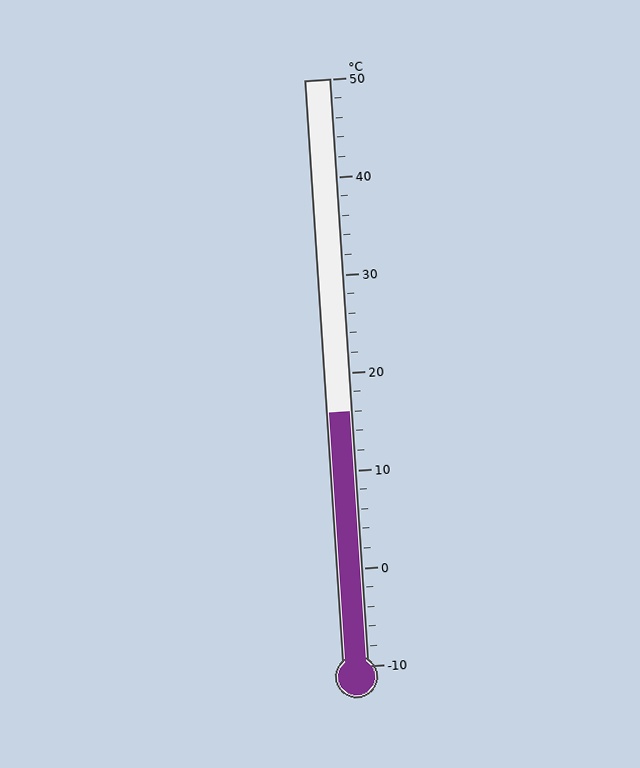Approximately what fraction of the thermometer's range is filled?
The thermometer is filled to approximately 45% of its range.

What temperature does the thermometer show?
The thermometer shows approximately 16°C.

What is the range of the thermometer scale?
The thermometer scale ranges from -10°C to 50°C.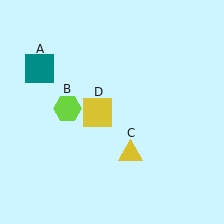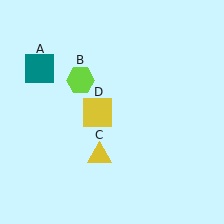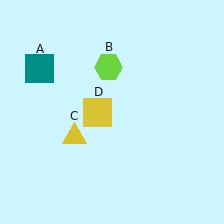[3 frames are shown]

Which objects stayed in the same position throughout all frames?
Teal square (object A) and yellow square (object D) remained stationary.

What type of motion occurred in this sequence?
The lime hexagon (object B), yellow triangle (object C) rotated clockwise around the center of the scene.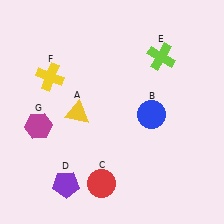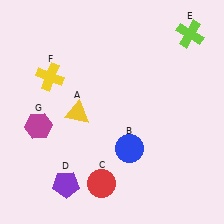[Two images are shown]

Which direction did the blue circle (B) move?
The blue circle (B) moved down.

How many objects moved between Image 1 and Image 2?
2 objects moved between the two images.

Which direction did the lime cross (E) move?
The lime cross (E) moved right.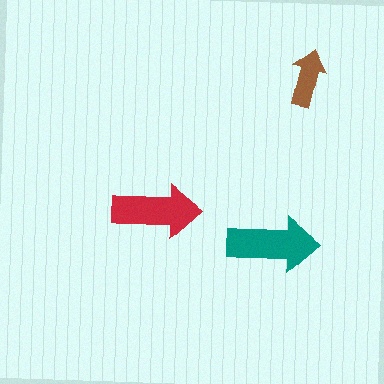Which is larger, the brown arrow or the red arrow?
The red one.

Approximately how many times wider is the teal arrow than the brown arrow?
About 1.5 times wider.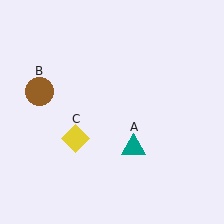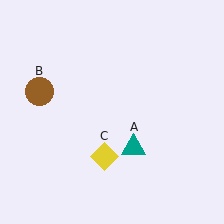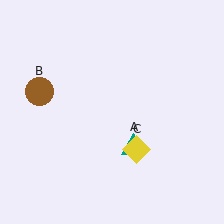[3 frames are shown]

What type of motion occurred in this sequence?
The yellow diamond (object C) rotated counterclockwise around the center of the scene.